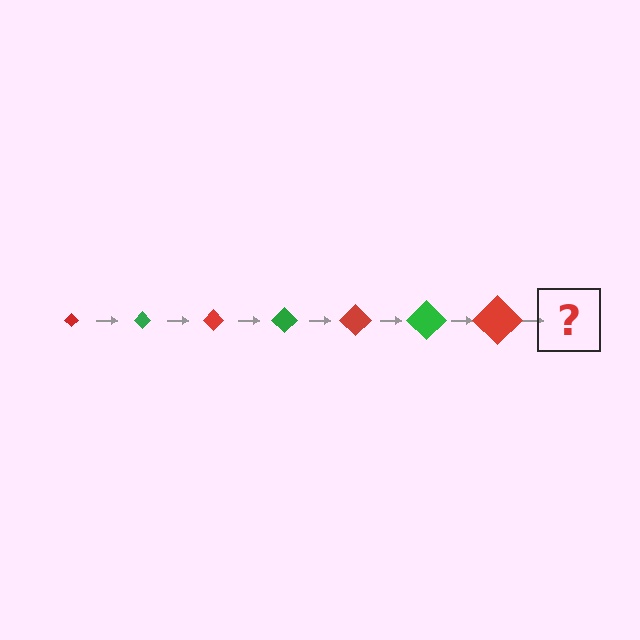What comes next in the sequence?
The next element should be a green diamond, larger than the previous one.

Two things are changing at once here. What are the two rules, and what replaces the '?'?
The two rules are that the diamond grows larger each step and the color cycles through red and green. The '?' should be a green diamond, larger than the previous one.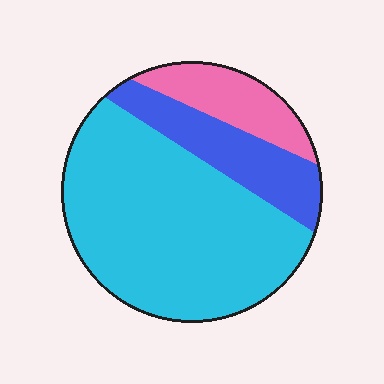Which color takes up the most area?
Cyan, at roughly 65%.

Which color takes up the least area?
Pink, at roughly 15%.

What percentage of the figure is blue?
Blue covers 20% of the figure.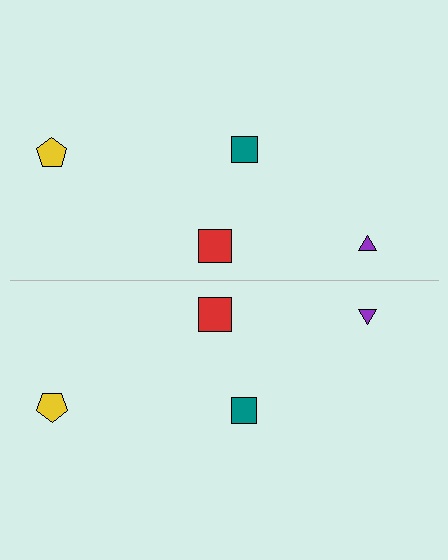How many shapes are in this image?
There are 8 shapes in this image.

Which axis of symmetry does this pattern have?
The pattern has a horizontal axis of symmetry running through the center of the image.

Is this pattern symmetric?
Yes, this pattern has bilateral (reflection) symmetry.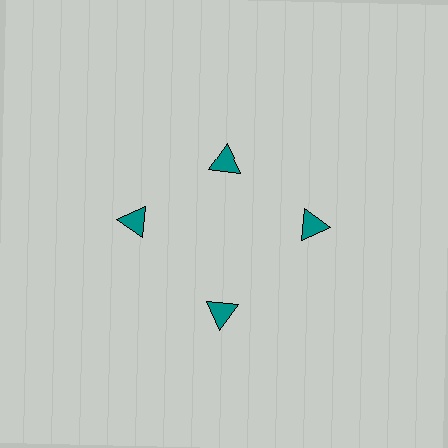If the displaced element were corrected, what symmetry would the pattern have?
It would have 4-fold rotational symmetry — the pattern would map onto itself every 90 degrees.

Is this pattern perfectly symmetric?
No. The 4 teal triangles are arranged in a ring, but one element near the 12 o'clock position is pulled inward toward the center, breaking the 4-fold rotational symmetry.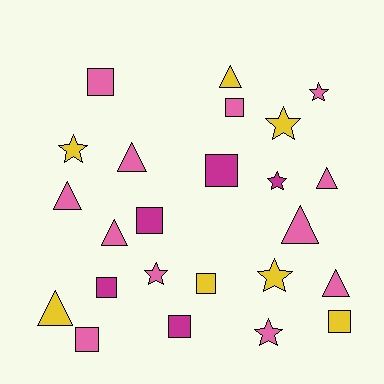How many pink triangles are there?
There are 6 pink triangles.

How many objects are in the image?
There are 24 objects.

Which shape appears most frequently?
Square, with 9 objects.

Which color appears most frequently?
Pink, with 12 objects.